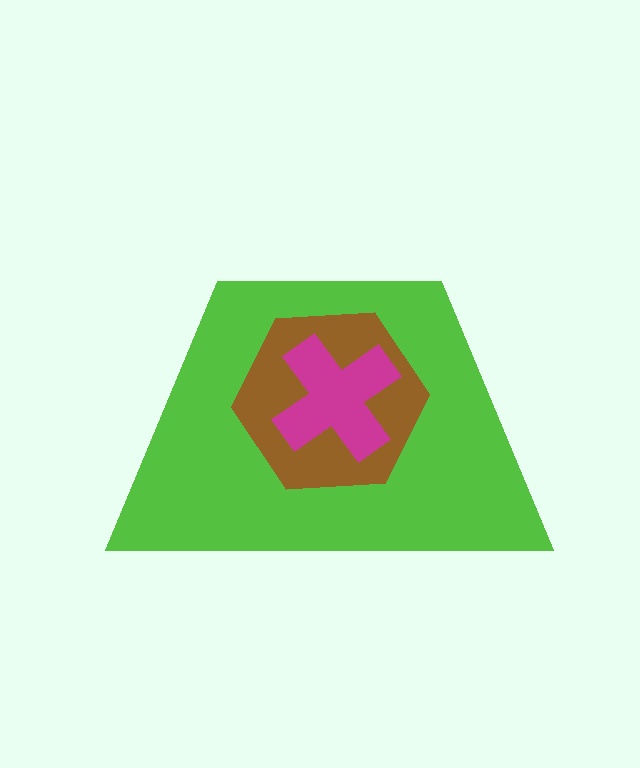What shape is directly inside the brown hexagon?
The magenta cross.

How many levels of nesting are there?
3.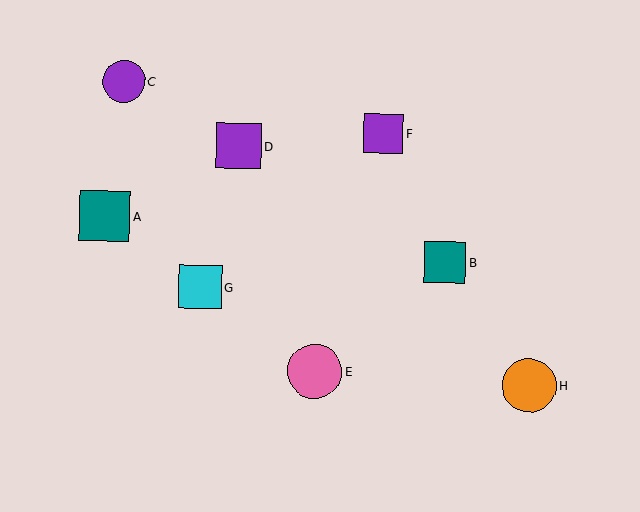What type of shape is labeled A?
Shape A is a teal square.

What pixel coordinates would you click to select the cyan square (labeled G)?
Click at (200, 287) to select the cyan square G.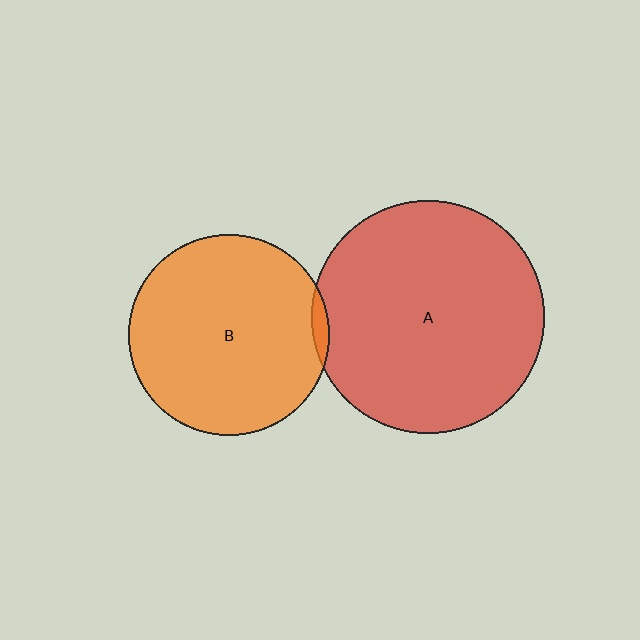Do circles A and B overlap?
Yes.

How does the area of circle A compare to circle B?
Approximately 1.3 times.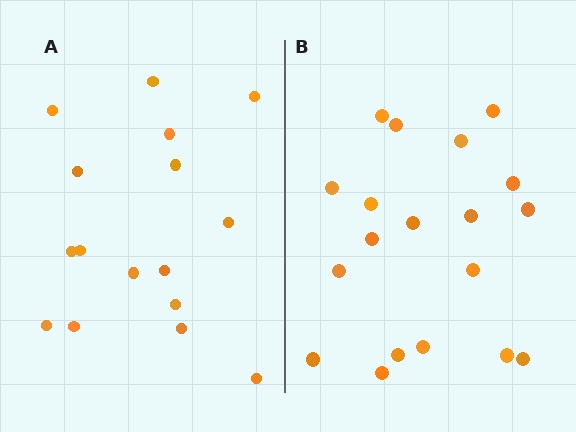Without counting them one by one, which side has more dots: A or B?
Region B (the right region) has more dots.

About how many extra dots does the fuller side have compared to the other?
Region B has just a few more — roughly 2 or 3 more dots than region A.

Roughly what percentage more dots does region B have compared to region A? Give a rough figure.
About 20% more.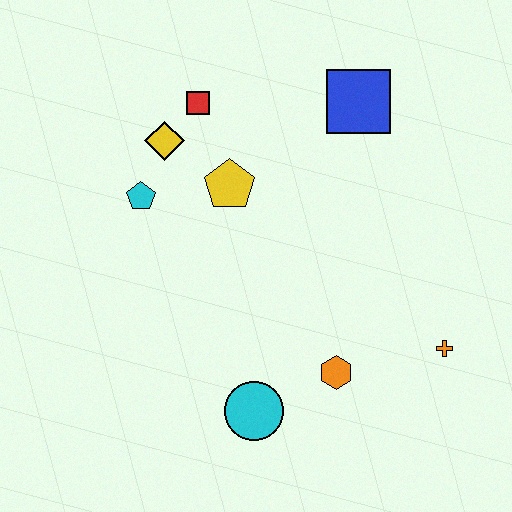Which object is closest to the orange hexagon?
The cyan circle is closest to the orange hexagon.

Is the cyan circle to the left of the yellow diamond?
No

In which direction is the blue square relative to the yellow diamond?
The blue square is to the right of the yellow diamond.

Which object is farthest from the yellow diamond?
The orange cross is farthest from the yellow diamond.